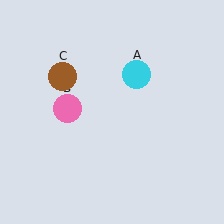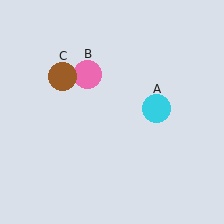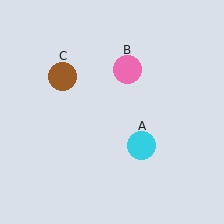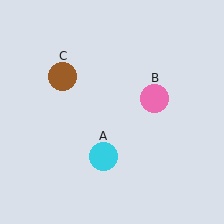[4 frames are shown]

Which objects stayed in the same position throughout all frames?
Brown circle (object C) remained stationary.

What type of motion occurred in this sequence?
The cyan circle (object A), pink circle (object B) rotated clockwise around the center of the scene.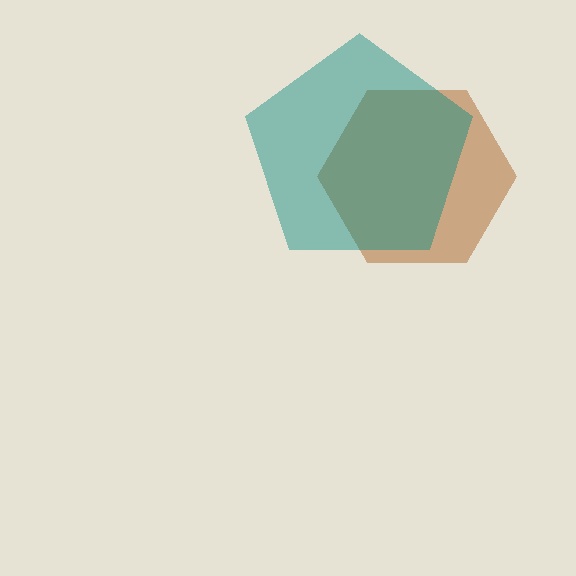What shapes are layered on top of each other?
The layered shapes are: a brown hexagon, a teal pentagon.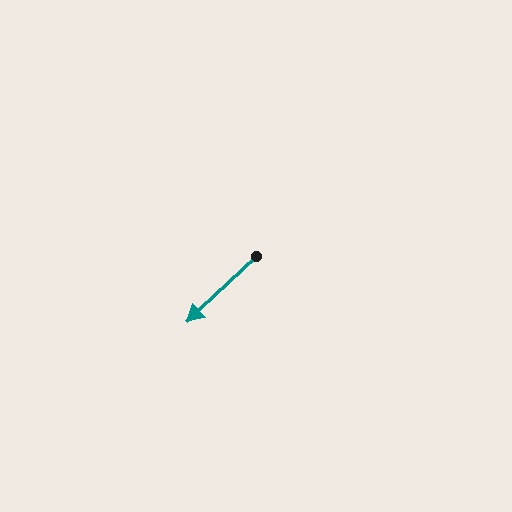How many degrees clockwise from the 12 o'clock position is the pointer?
Approximately 226 degrees.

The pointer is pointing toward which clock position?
Roughly 8 o'clock.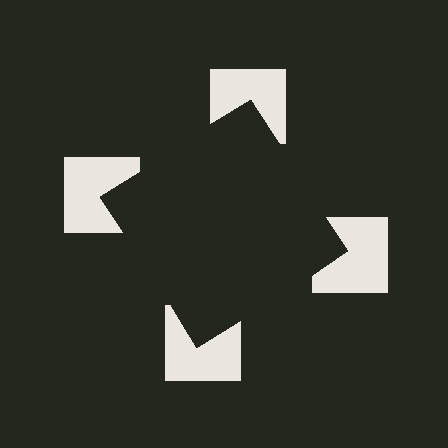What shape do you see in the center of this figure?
An illusory square — its edges are inferred from the aligned wedge cuts in the notched squares, not physically drawn.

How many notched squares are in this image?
There are 4 — one at each vertex of the illusory square.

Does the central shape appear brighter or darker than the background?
It typically appears slightly darker than the background, even though no actual brightness change is drawn.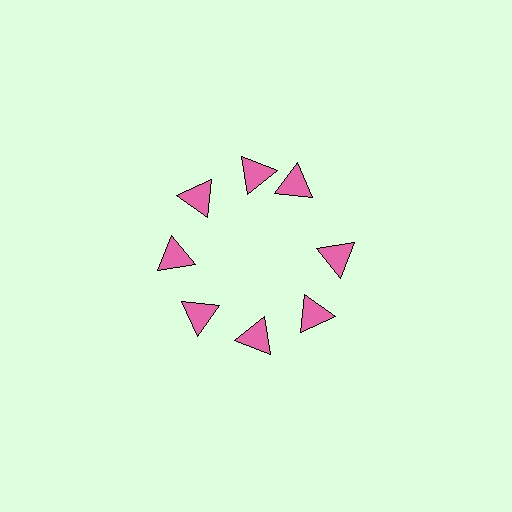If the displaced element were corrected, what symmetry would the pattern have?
It would have 8-fold rotational symmetry — the pattern would map onto itself every 45 degrees.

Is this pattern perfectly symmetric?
No. The 8 pink triangles are arranged in a ring, but one element near the 2 o'clock position is rotated out of alignment along the ring, breaking the 8-fold rotational symmetry.